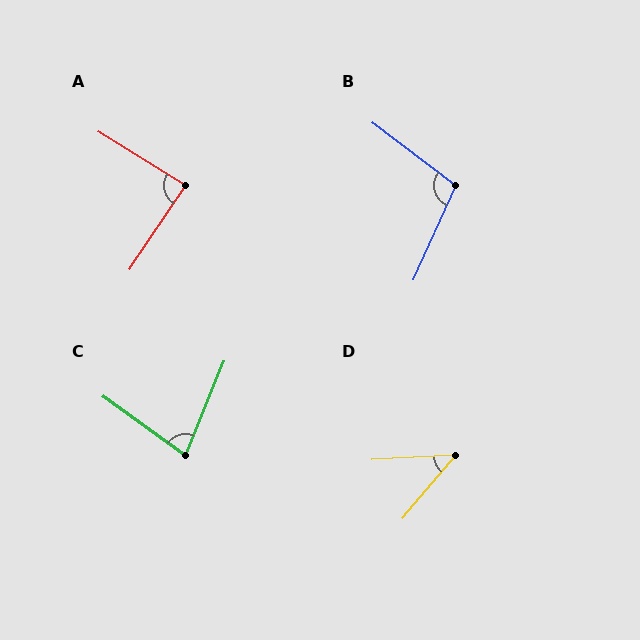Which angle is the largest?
B, at approximately 103 degrees.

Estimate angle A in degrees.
Approximately 88 degrees.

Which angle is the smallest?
D, at approximately 47 degrees.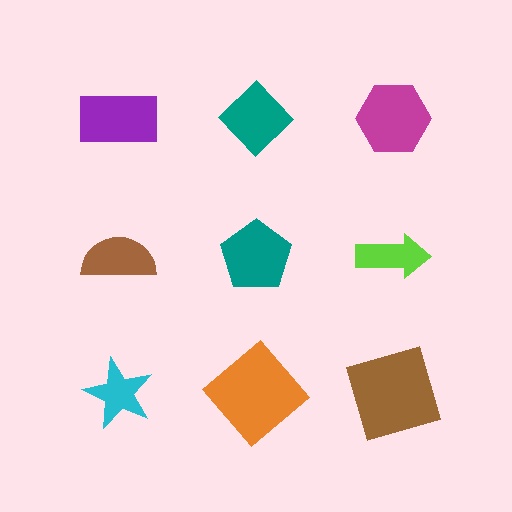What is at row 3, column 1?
A cyan star.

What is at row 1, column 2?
A teal diamond.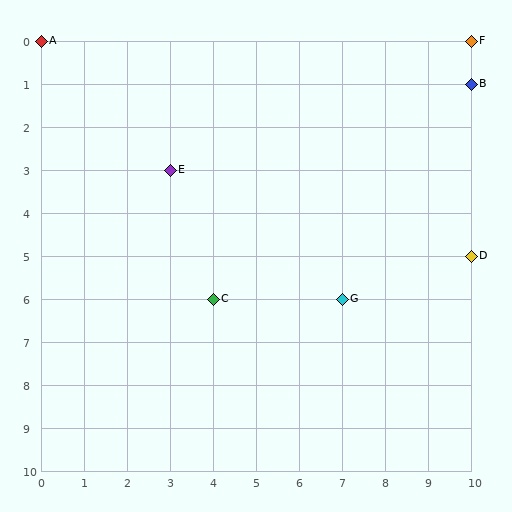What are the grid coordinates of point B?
Point B is at grid coordinates (10, 1).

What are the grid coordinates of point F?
Point F is at grid coordinates (10, 0).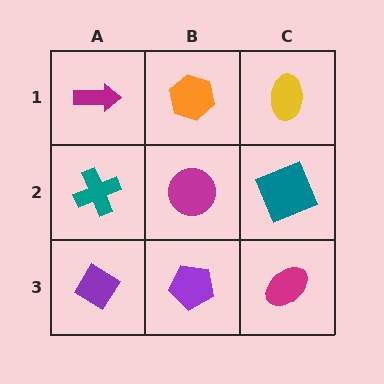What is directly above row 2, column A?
A magenta arrow.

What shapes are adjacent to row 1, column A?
A teal cross (row 2, column A), an orange hexagon (row 1, column B).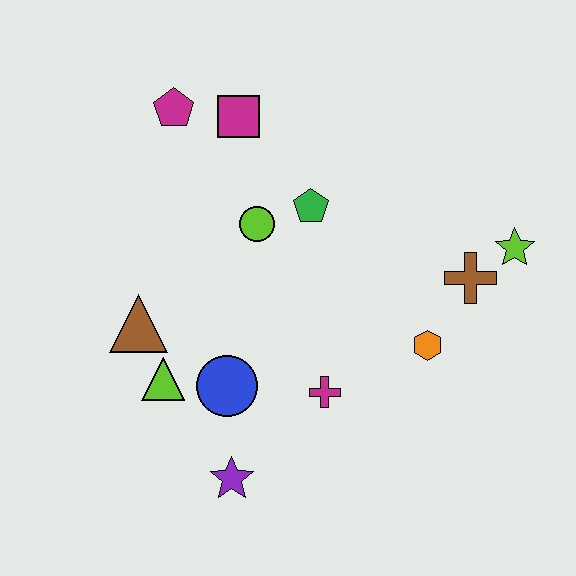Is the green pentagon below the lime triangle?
No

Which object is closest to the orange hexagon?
The brown cross is closest to the orange hexagon.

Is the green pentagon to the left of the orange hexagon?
Yes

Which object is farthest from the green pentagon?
The purple star is farthest from the green pentagon.